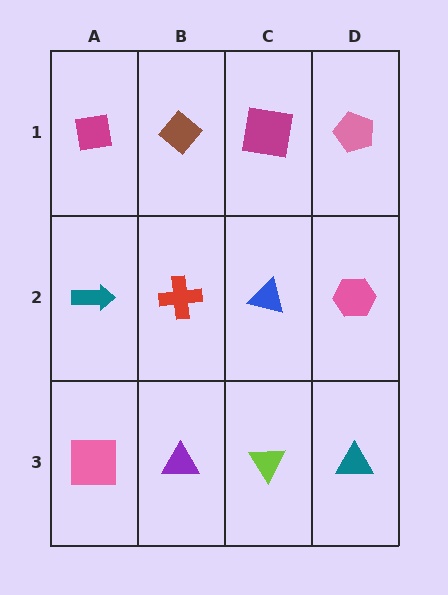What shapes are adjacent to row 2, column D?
A pink pentagon (row 1, column D), a teal triangle (row 3, column D), a blue triangle (row 2, column C).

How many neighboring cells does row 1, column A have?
2.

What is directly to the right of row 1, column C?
A pink pentagon.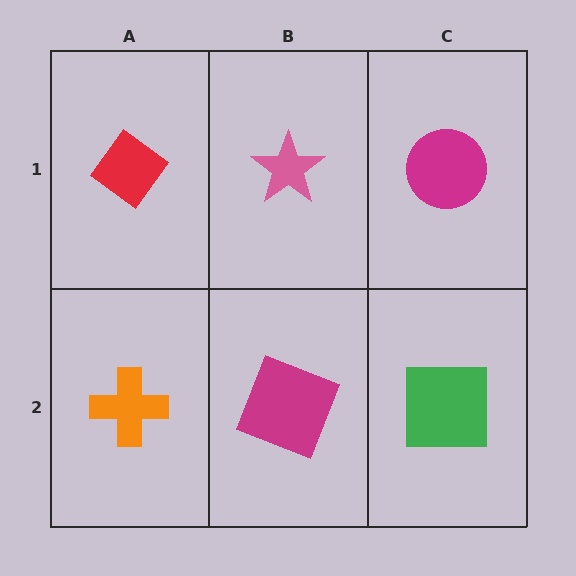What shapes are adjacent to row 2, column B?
A pink star (row 1, column B), an orange cross (row 2, column A), a green square (row 2, column C).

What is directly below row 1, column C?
A green square.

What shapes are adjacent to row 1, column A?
An orange cross (row 2, column A), a pink star (row 1, column B).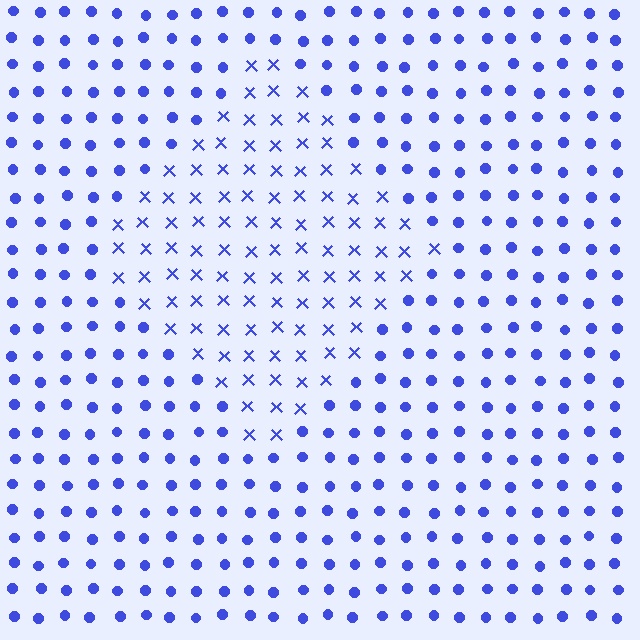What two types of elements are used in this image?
The image uses X marks inside the diamond region and circles outside it.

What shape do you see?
I see a diamond.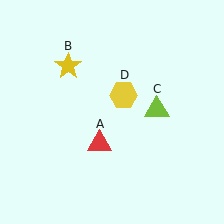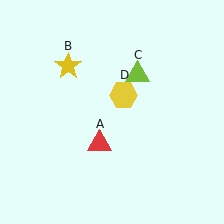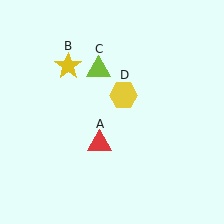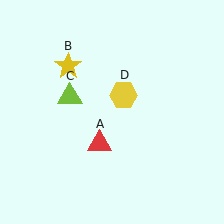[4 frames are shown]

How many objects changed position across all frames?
1 object changed position: lime triangle (object C).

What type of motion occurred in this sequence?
The lime triangle (object C) rotated counterclockwise around the center of the scene.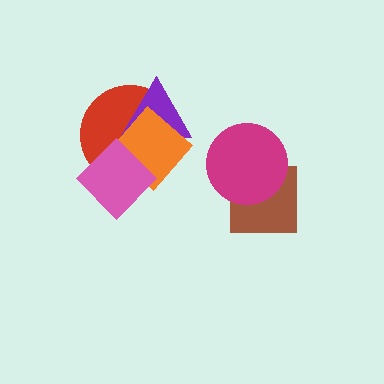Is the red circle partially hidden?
Yes, it is partially covered by another shape.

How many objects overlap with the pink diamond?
2 objects overlap with the pink diamond.